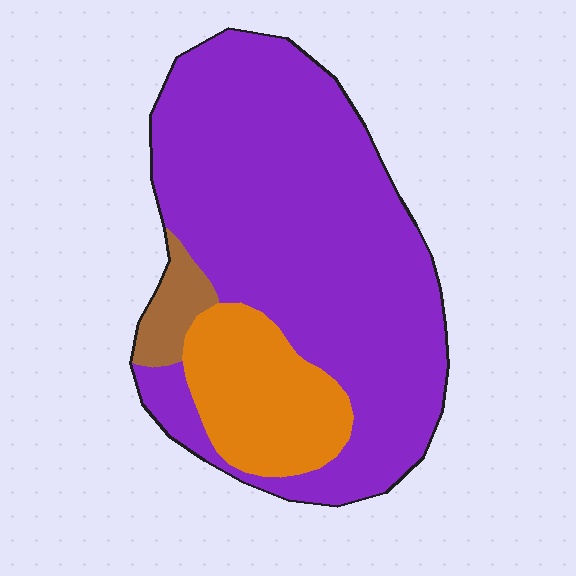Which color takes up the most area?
Purple, at roughly 75%.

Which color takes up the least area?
Brown, at roughly 5%.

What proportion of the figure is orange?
Orange takes up about one fifth (1/5) of the figure.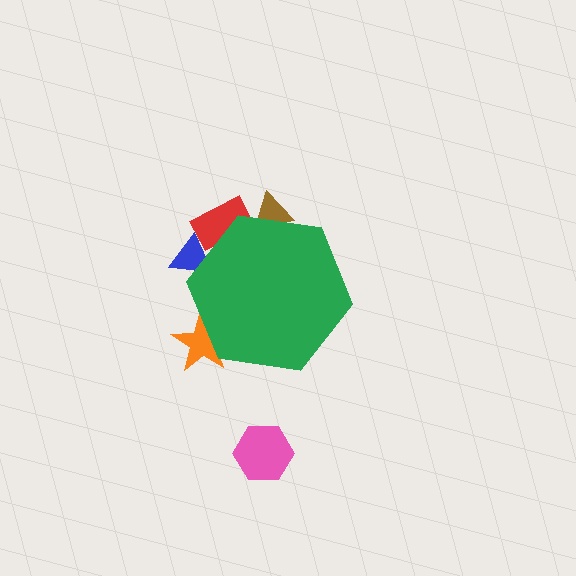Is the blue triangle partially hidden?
Yes, the blue triangle is partially hidden behind the green hexagon.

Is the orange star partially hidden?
Yes, the orange star is partially hidden behind the green hexagon.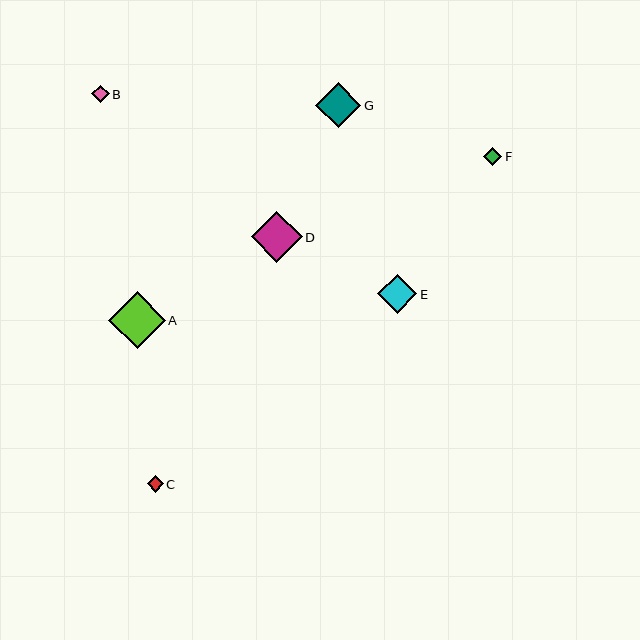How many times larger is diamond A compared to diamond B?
Diamond A is approximately 3.2 times the size of diamond B.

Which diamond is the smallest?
Diamond C is the smallest with a size of approximately 16 pixels.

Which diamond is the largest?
Diamond A is the largest with a size of approximately 57 pixels.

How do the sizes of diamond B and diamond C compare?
Diamond B and diamond C are approximately the same size.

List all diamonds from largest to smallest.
From largest to smallest: A, D, G, E, F, B, C.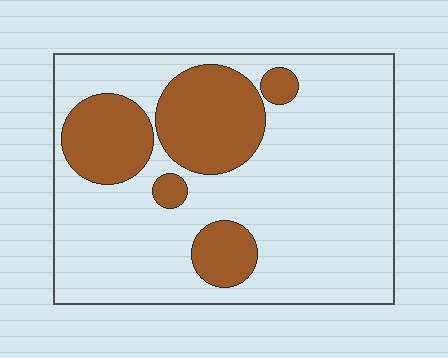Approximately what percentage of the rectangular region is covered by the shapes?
Approximately 25%.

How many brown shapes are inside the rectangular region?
5.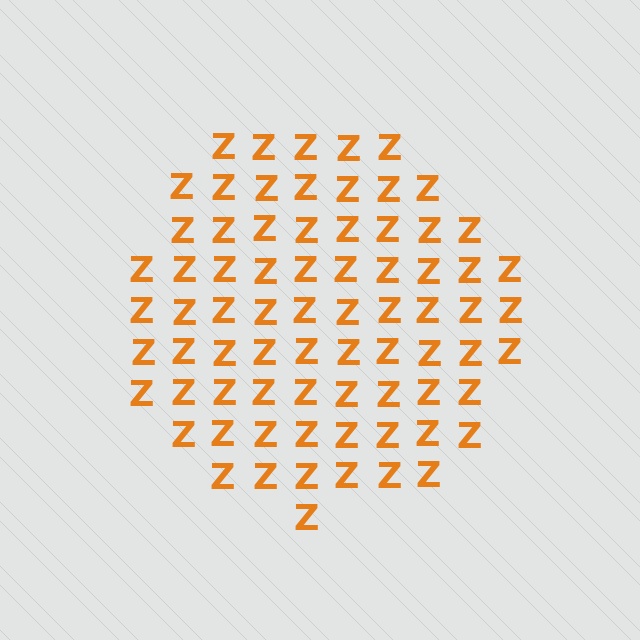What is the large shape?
The large shape is a circle.